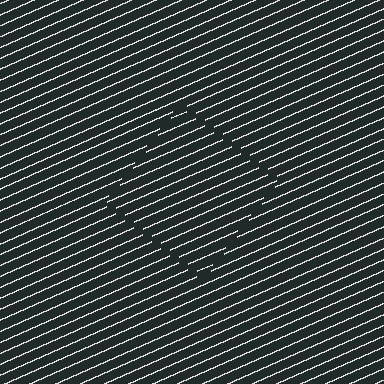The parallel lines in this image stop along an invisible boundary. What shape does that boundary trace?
An illusory square. The interior of the shape contains the same grating, shifted by half a period — the contour is defined by the phase discontinuity where line-ends from the inner and outer gratings abut.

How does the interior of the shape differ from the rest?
The interior of the shape contains the same grating, shifted by half a period — the contour is defined by the phase discontinuity where line-ends from the inner and outer gratings abut.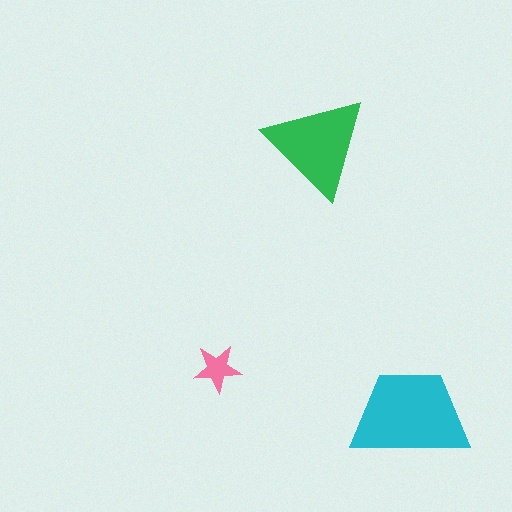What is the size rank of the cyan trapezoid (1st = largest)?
1st.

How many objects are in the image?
There are 3 objects in the image.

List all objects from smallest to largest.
The pink star, the green triangle, the cyan trapezoid.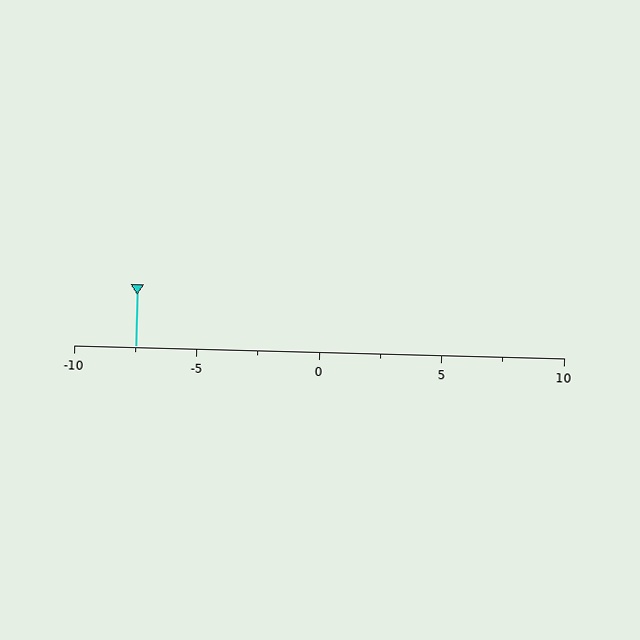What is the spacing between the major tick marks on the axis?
The major ticks are spaced 5 apart.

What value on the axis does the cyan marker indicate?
The marker indicates approximately -7.5.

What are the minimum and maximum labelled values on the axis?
The axis runs from -10 to 10.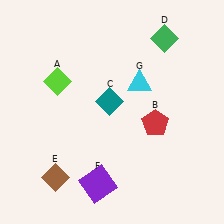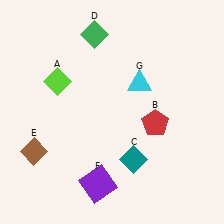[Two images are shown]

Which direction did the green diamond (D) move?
The green diamond (D) moved left.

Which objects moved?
The objects that moved are: the teal diamond (C), the green diamond (D), the brown diamond (E).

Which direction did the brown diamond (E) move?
The brown diamond (E) moved up.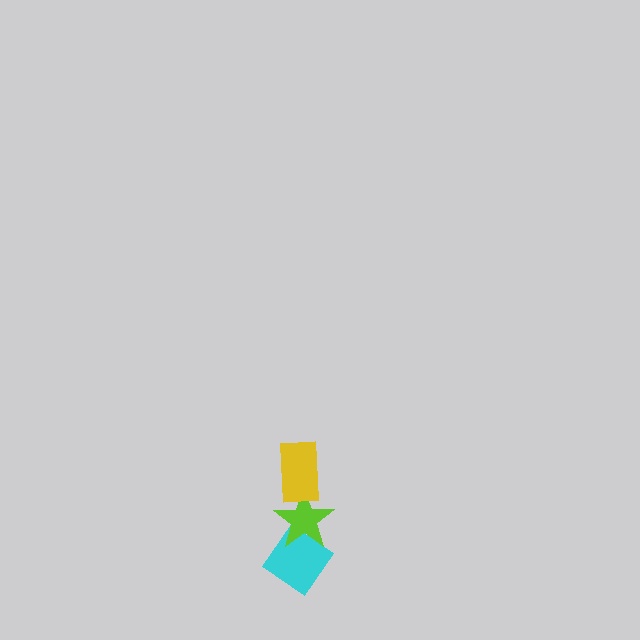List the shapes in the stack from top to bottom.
From top to bottom: the yellow rectangle, the lime star, the cyan diamond.